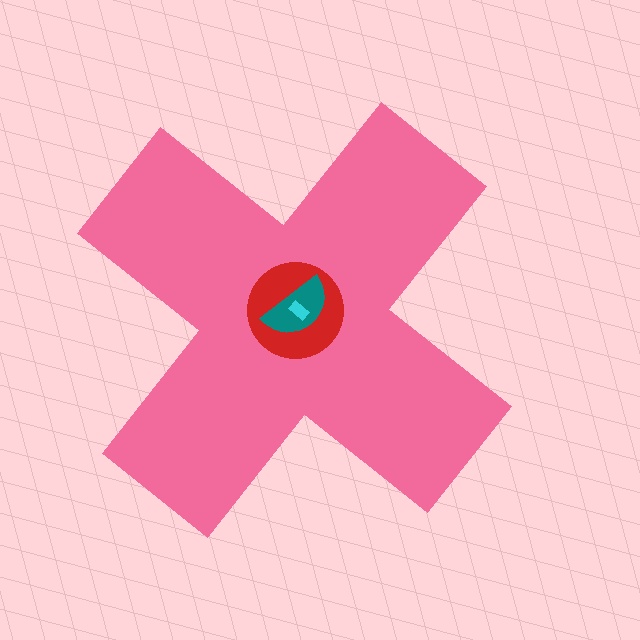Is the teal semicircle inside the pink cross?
Yes.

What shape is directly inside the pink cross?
The red circle.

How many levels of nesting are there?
4.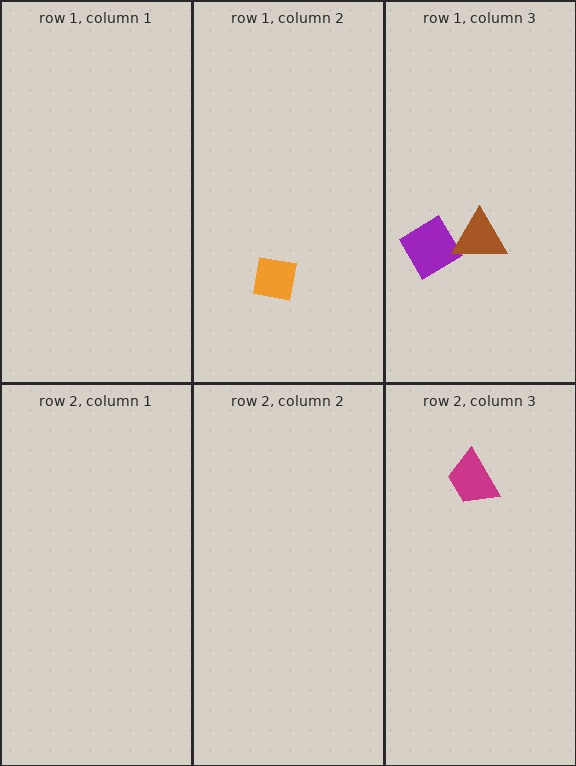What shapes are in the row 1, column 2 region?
The orange square.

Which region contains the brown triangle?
The row 1, column 3 region.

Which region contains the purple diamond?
The row 1, column 3 region.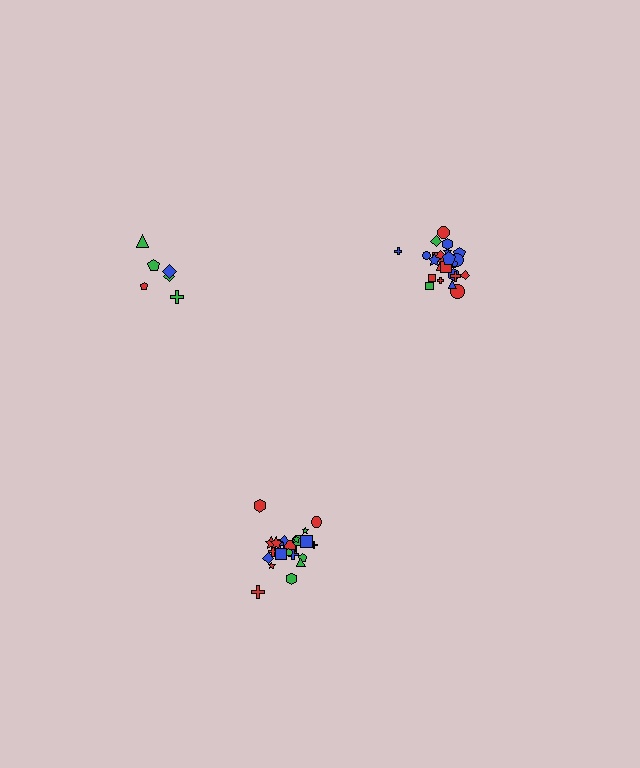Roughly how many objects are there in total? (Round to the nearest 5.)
Roughly 55 objects in total.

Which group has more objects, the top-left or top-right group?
The top-right group.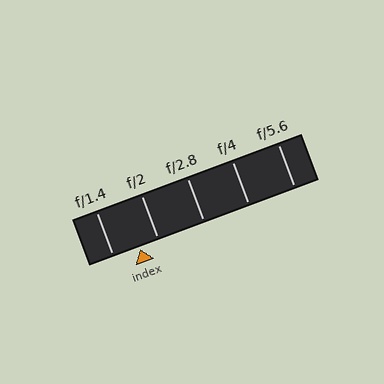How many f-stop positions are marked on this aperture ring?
There are 5 f-stop positions marked.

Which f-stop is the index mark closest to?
The index mark is closest to f/2.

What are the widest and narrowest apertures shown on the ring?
The widest aperture shown is f/1.4 and the narrowest is f/5.6.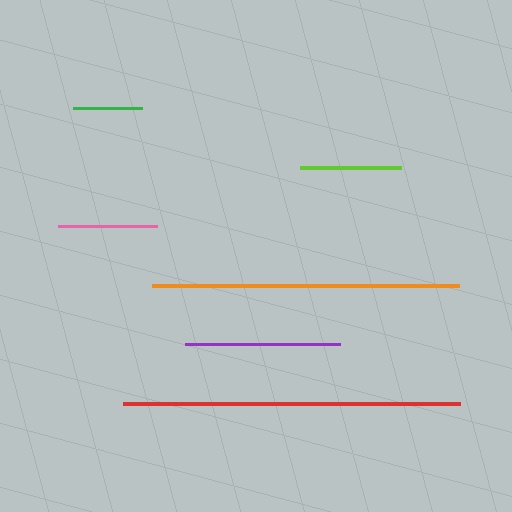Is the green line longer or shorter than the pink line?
The pink line is longer than the green line.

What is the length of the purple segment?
The purple segment is approximately 156 pixels long.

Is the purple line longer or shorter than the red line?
The red line is longer than the purple line.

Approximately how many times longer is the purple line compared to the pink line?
The purple line is approximately 1.6 times the length of the pink line.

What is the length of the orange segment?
The orange segment is approximately 307 pixels long.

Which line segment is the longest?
The red line is the longest at approximately 337 pixels.